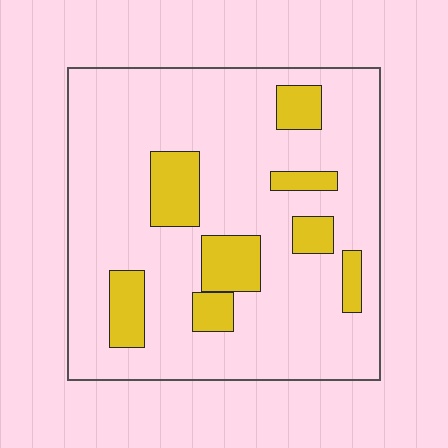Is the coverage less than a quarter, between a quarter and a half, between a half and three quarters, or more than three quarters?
Less than a quarter.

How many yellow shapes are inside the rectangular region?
8.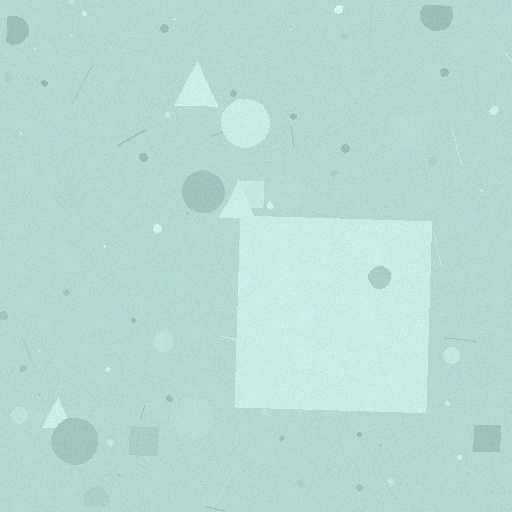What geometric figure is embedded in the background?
A square is embedded in the background.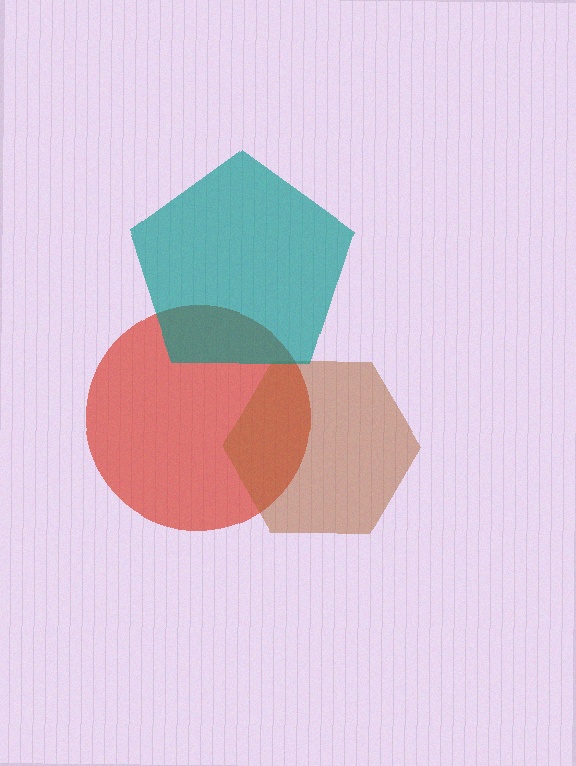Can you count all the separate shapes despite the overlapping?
Yes, there are 3 separate shapes.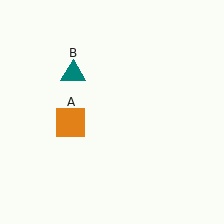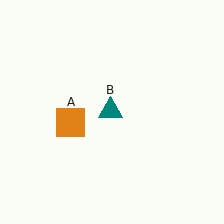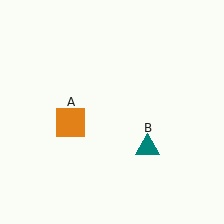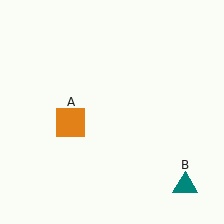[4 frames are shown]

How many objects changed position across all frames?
1 object changed position: teal triangle (object B).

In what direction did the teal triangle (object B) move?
The teal triangle (object B) moved down and to the right.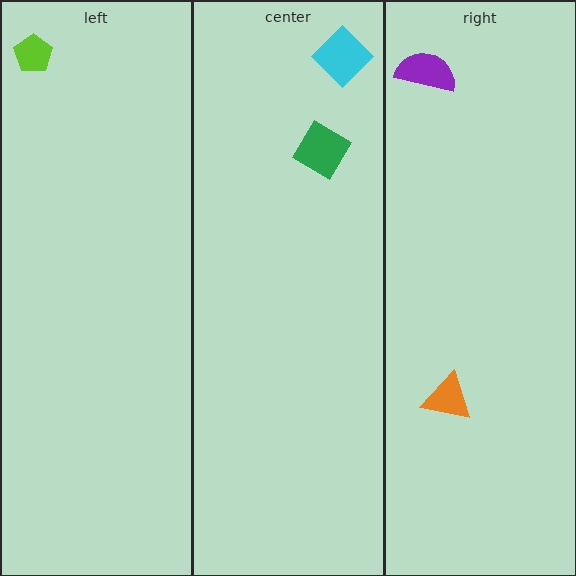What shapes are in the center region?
The cyan diamond, the green diamond.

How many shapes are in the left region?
1.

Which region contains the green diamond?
The center region.